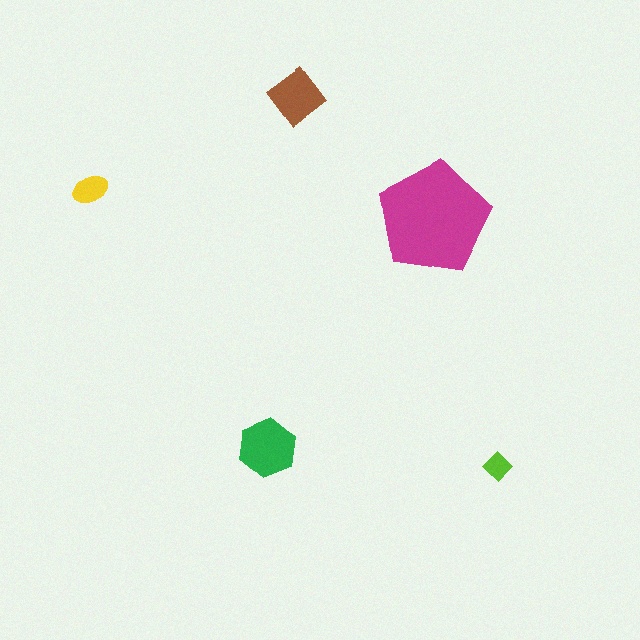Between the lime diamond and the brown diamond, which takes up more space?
The brown diamond.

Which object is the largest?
The magenta pentagon.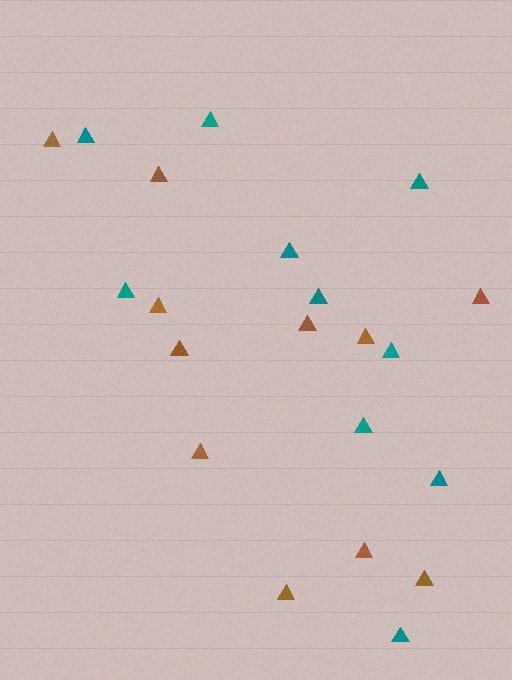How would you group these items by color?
There are 2 groups: one group of brown triangles (11) and one group of teal triangles (10).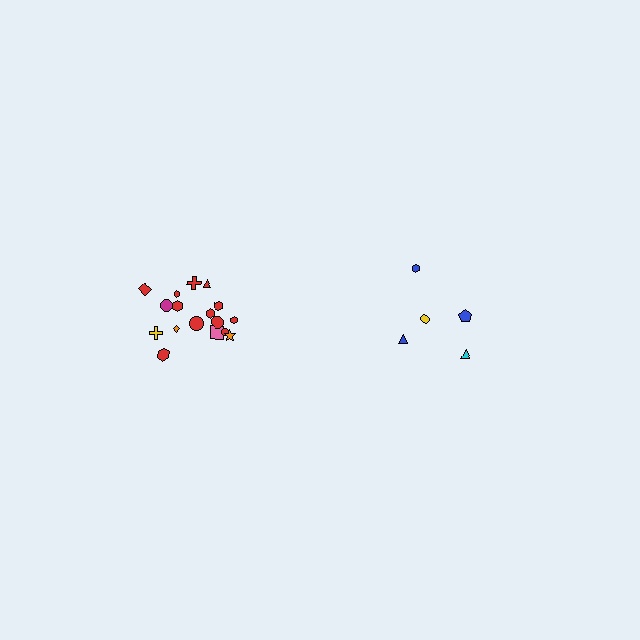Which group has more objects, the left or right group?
The left group.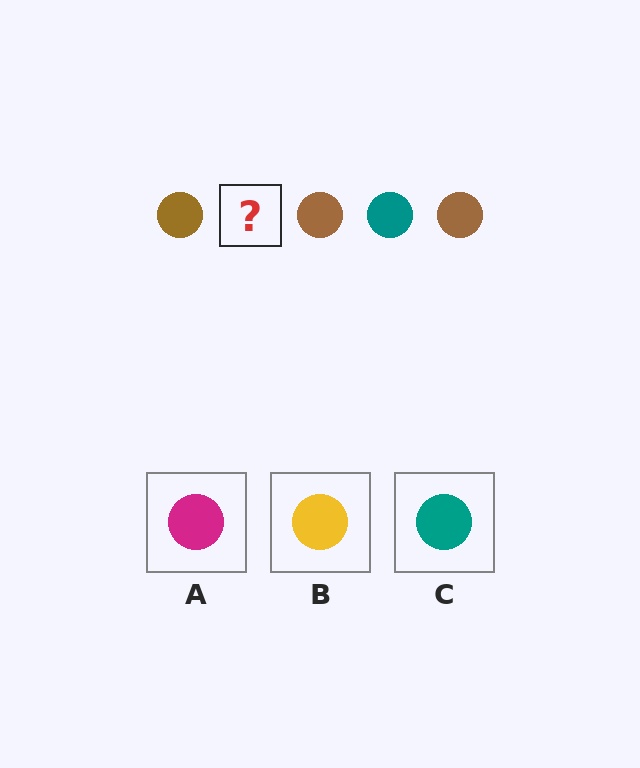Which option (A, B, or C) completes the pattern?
C.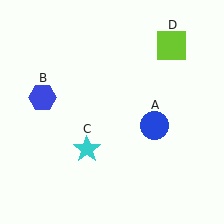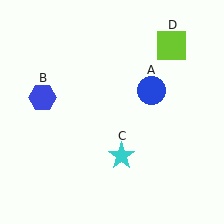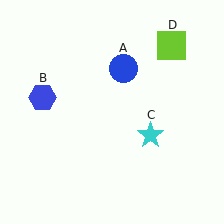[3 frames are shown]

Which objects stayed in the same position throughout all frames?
Blue hexagon (object B) and lime square (object D) remained stationary.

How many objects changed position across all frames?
2 objects changed position: blue circle (object A), cyan star (object C).